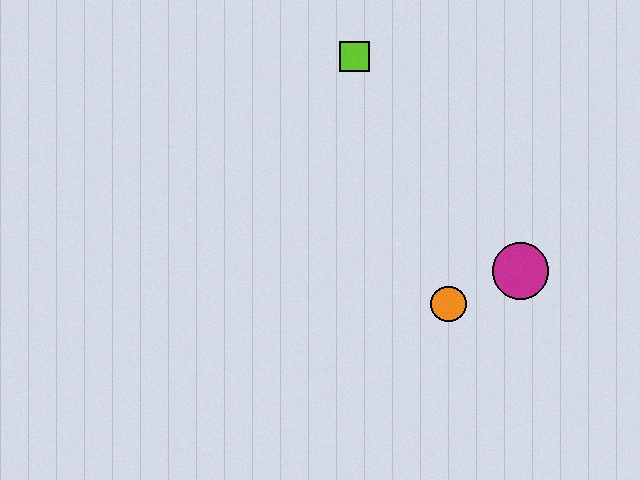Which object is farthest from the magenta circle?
The lime square is farthest from the magenta circle.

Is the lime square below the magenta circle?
No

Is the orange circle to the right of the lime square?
Yes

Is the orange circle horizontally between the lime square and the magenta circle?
Yes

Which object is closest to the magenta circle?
The orange circle is closest to the magenta circle.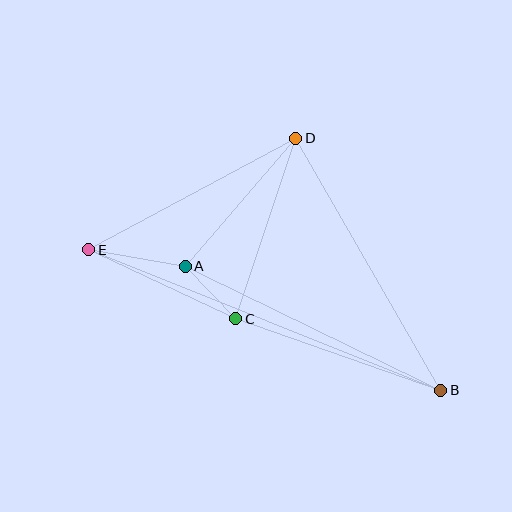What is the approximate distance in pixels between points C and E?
The distance between C and E is approximately 162 pixels.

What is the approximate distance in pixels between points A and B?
The distance between A and B is approximately 284 pixels.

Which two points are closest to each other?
Points A and C are closest to each other.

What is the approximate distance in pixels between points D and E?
The distance between D and E is approximately 235 pixels.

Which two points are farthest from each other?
Points B and E are farthest from each other.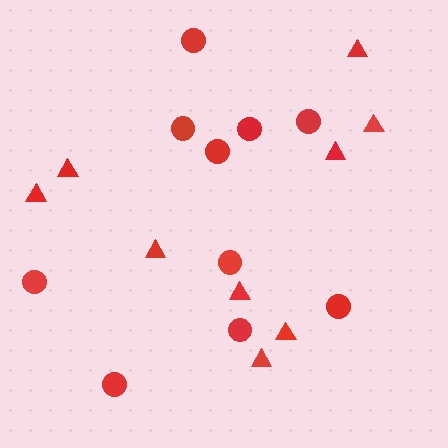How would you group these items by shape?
There are 2 groups: one group of triangles (9) and one group of circles (10).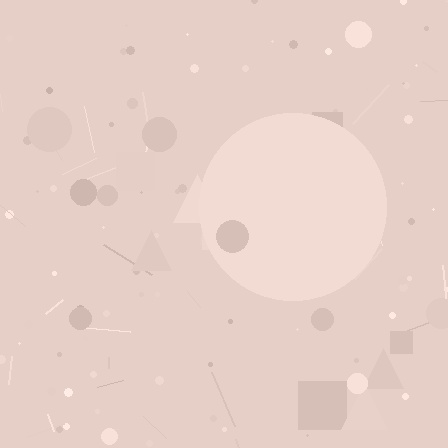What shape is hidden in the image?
A circle is hidden in the image.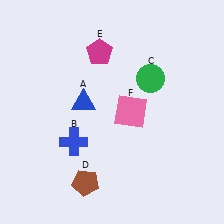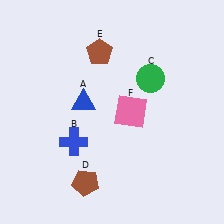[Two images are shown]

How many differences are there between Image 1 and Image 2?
There is 1 difference between the two images.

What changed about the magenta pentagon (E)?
In Image 1, E is magenta. In Image 2, it changed to brown.